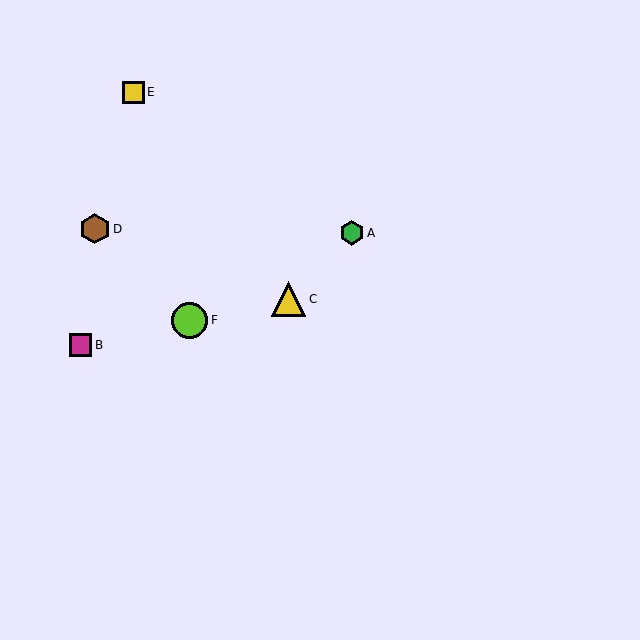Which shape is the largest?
The lime circle (labeled F) is the largest.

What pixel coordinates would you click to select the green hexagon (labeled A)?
Click at (352, 233) to select the green hexagon A.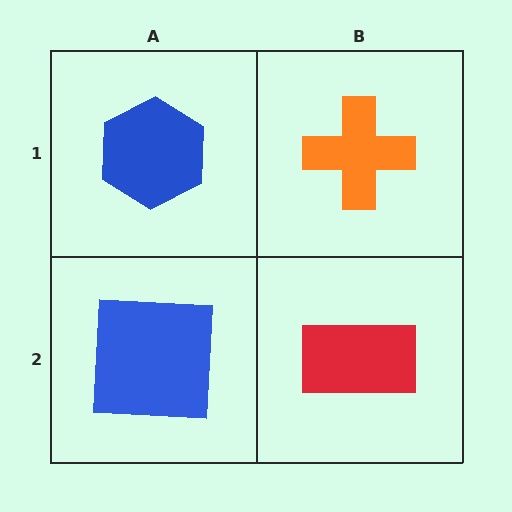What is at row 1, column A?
A blue hexagon.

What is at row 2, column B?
A red rectangle.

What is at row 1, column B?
An orange cross.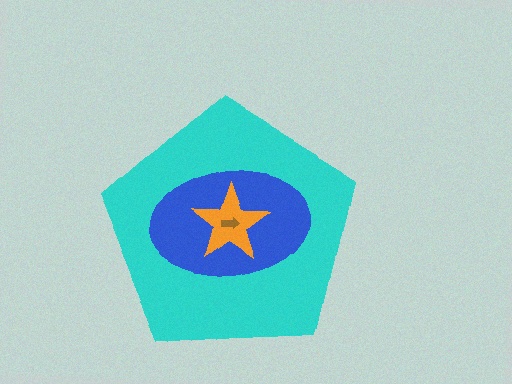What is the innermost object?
The brown arrow.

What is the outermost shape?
The cyan pentagon.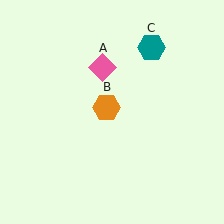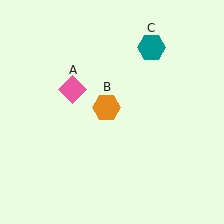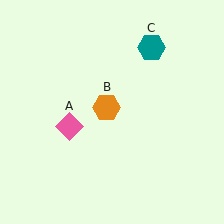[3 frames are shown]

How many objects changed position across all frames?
1 object changed position: pink diamond (object A).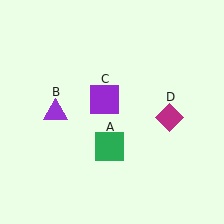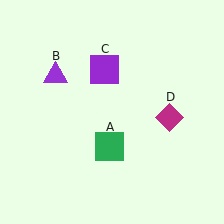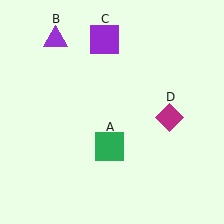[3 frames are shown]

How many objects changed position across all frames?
2 objects changed position: purple triangle (object B), purple square (object C).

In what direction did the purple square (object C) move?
The purple square (object C) moved up.